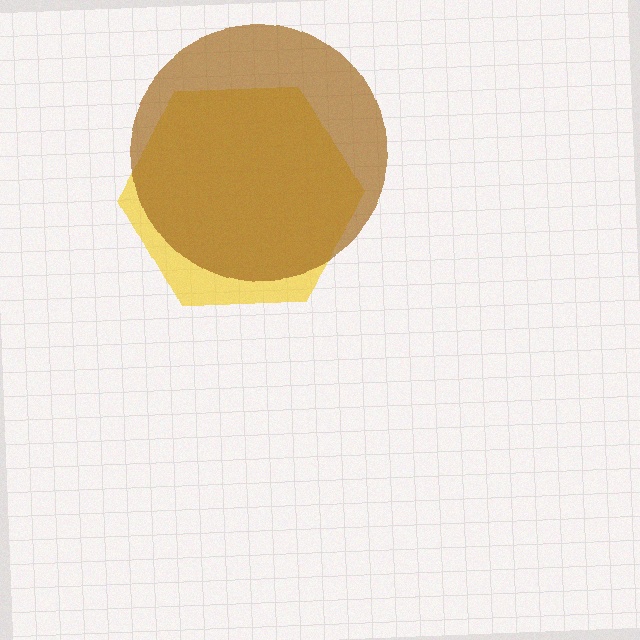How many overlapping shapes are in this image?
There are 2 overlapping shapes in the image.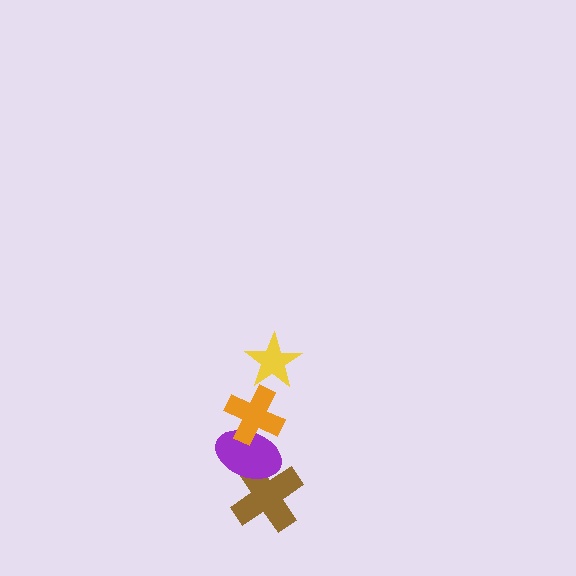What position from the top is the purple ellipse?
The purple ellipse is 3rd from the top.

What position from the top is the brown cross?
The brown cross is 4th from the top.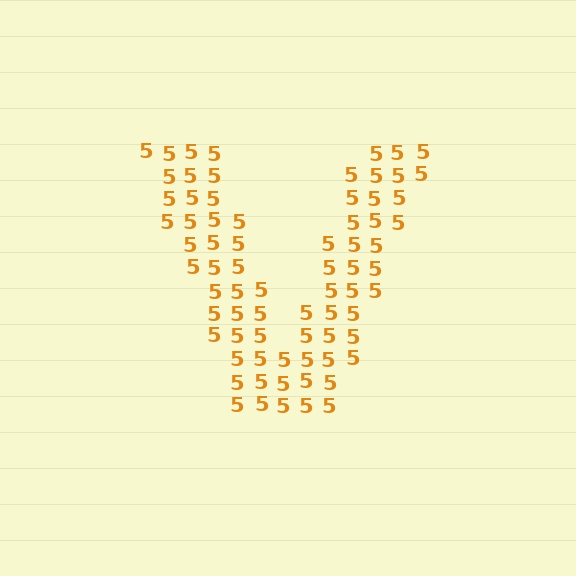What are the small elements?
The small elements are digit 5's.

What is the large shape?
The large shape is the letter V.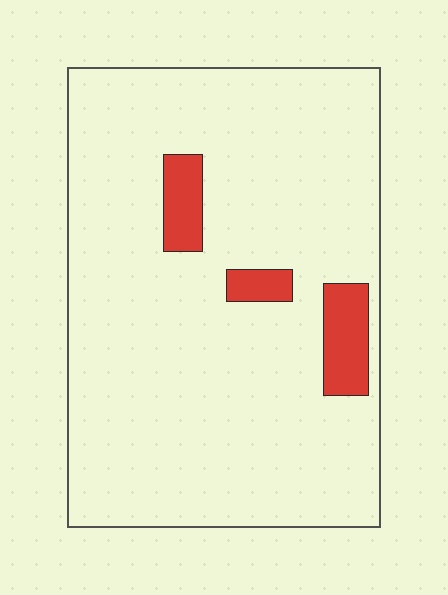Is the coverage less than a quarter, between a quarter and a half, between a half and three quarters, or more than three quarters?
Less than a quarter.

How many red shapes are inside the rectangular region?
3.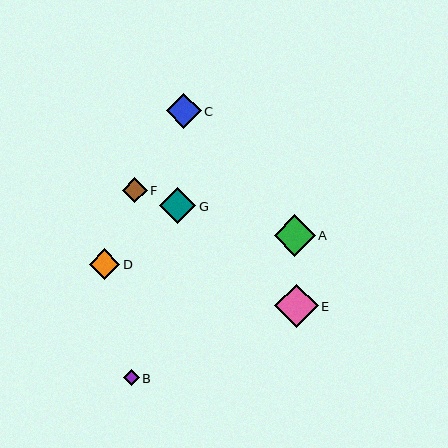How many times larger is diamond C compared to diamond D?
Diamond C is approximately 1.1 times the size of diamond D.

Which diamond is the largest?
Diamond E is the largest with a size of approximately 44 pixels.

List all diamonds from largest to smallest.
From largest to smallest: E, A, G, C, D, F, B.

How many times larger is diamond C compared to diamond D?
Diamond C is approximately 1.1 times the size of diamond D.